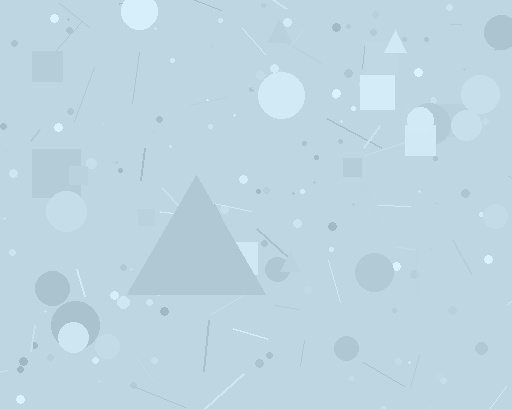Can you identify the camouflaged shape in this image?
The camouflaged shape is a triangle.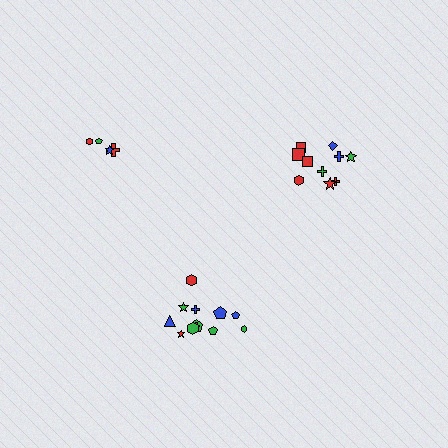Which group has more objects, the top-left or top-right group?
The top-right group.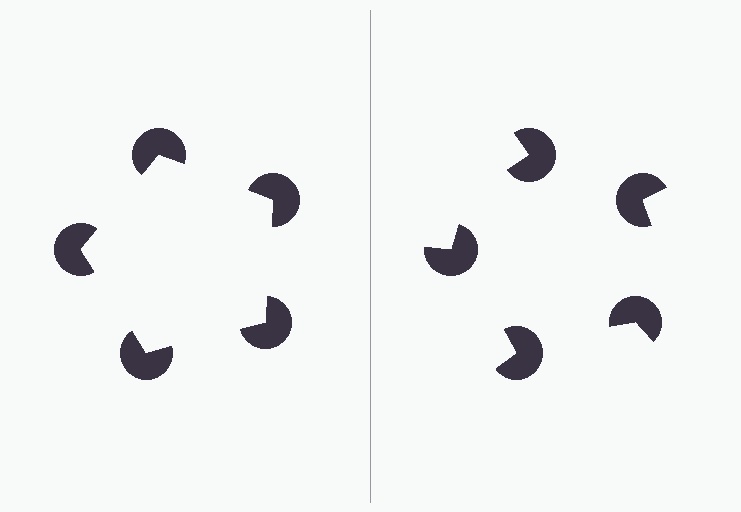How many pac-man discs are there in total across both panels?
10 — 5 on each side.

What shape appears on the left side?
An illusory pentagon.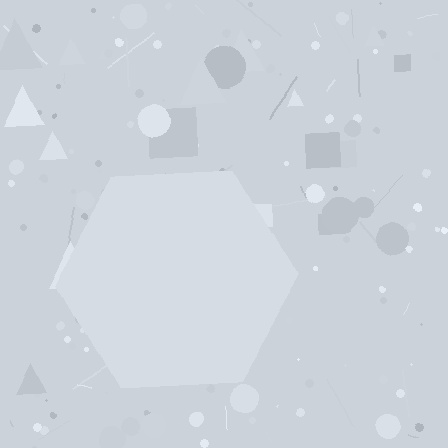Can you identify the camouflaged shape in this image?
The camouflaged shape is a hexagon.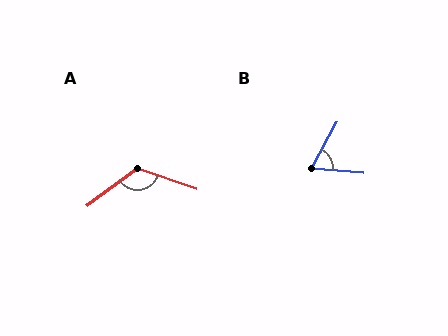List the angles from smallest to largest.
B (66°), A (124°).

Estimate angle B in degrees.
Approximately 66 degrees.